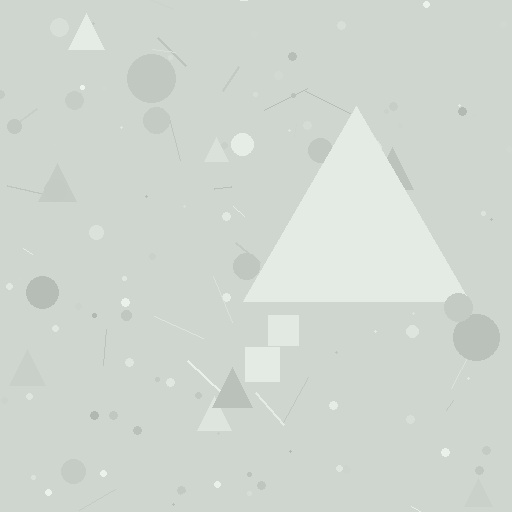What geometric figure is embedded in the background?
A triangle is embedded in the background.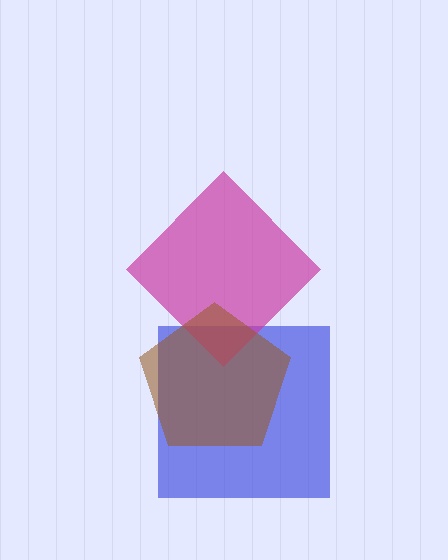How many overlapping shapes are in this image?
There are 3 overlapping shapes in the image.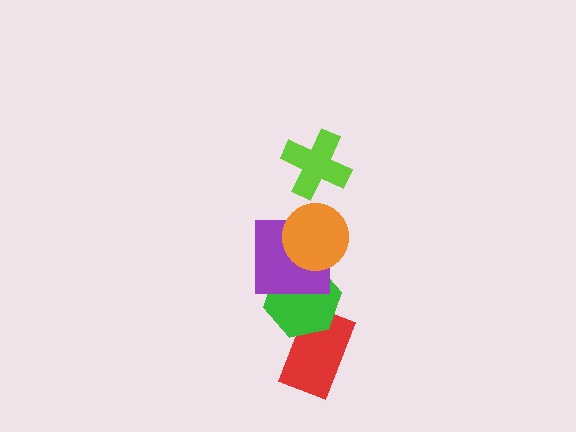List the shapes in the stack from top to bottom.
From top to bottom: the lime cross, the orange circle, the purple square, the green hexagon, the red rectangle.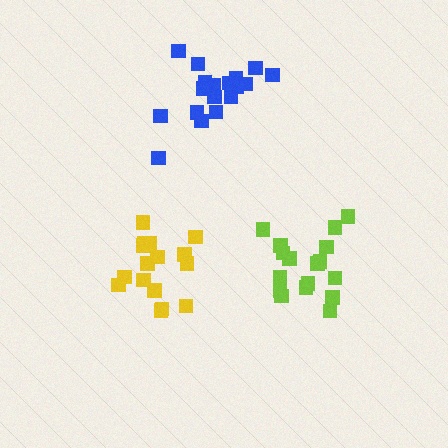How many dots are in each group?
Group 1: 16 dots, Group 2: 18 dots, Group 3: 17 dots (51 total).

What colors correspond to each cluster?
The clusters are colored: yellow, blue, lime.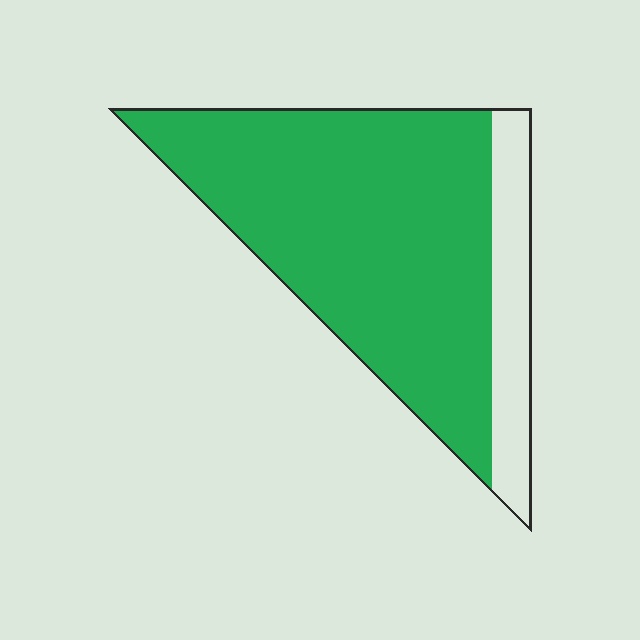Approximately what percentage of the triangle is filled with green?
Approximately 80%.